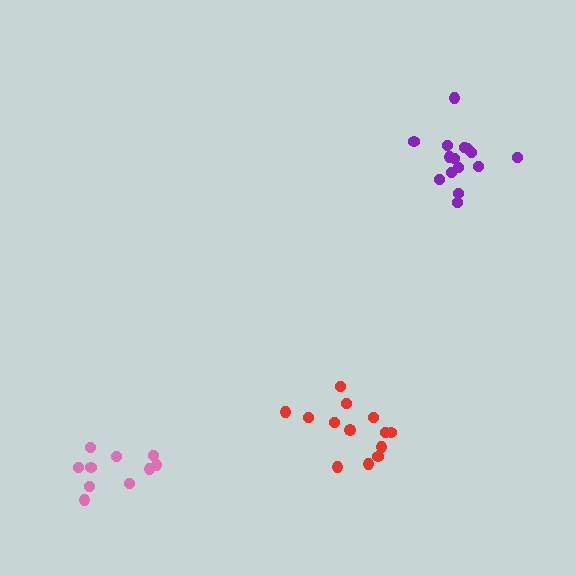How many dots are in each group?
Group 1: 13 dots, Group 2: 10 dots, Group 3: 15 dots (38 total).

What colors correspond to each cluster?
The clusters are colored: red, pink, purple.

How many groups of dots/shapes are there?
There are 3 groups.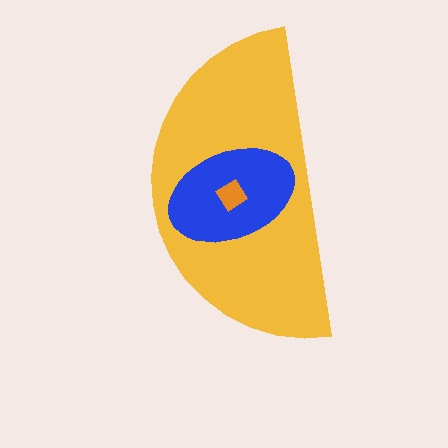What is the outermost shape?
The yellow semicircle.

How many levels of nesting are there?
3.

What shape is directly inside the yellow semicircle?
The blue ellipse.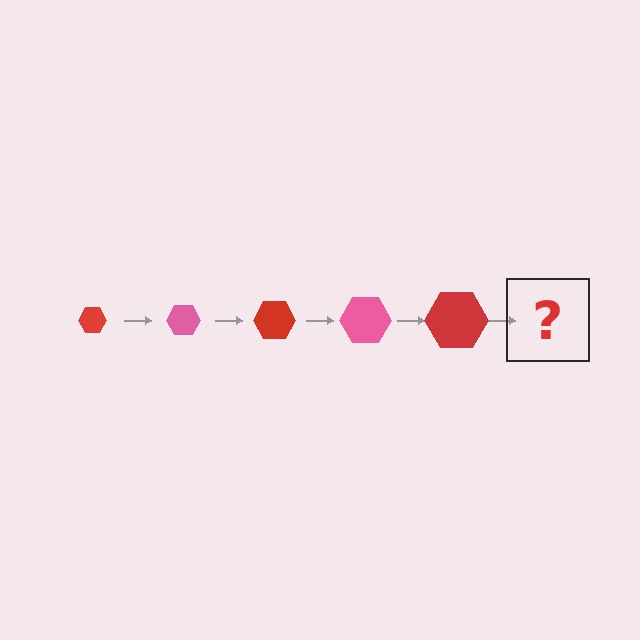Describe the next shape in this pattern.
It should be a pink hexagon, larger than the previous one.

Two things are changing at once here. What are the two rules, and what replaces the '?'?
The two rules are that the hexagon grows larger each step and the color cycles through red and pink. The '?' should be a pink hexagon, larger than the previous one.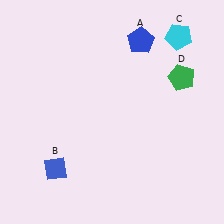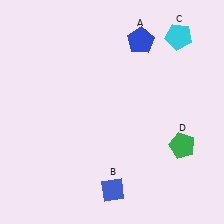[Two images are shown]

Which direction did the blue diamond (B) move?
The blue diamond (B) moved right.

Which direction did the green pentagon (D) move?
The green pentagon (D) moved down.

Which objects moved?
The objects that moved are: the blue diamond (B), the green pentagon (D).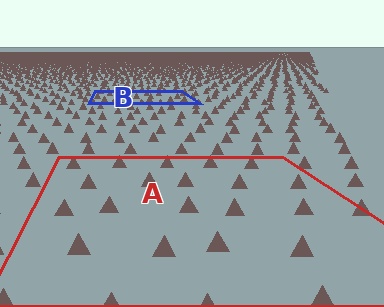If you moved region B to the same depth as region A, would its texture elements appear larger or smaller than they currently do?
They would appear larger. At a closer depth, the same texture elements are projected at a bigger on-screen size.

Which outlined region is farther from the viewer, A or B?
Region B is farther from the viewer — the texture elements inside it appear smaller and more densely packed.